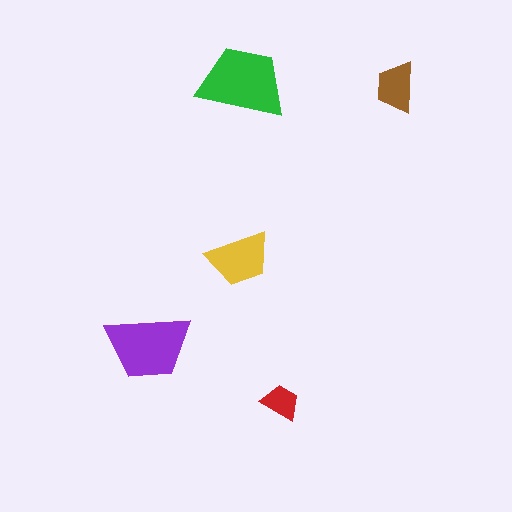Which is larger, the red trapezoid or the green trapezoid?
The green one.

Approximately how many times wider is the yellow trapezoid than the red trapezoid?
About 1.5 times wider.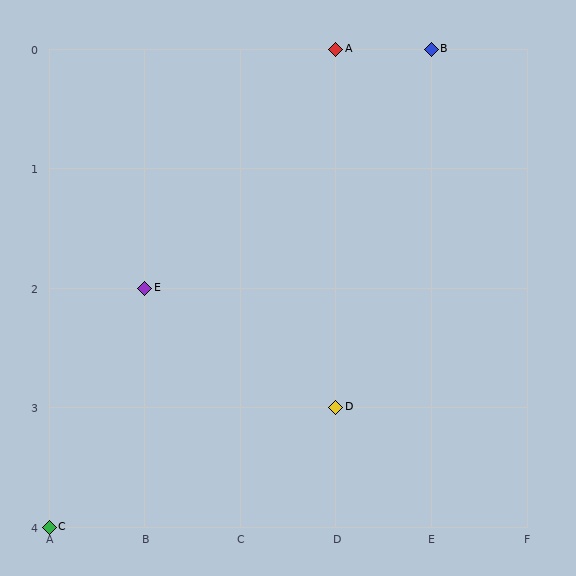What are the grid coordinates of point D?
Point D is at grid coordinates (D, 3).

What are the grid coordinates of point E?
Point E is at grid coordinates (B, 2).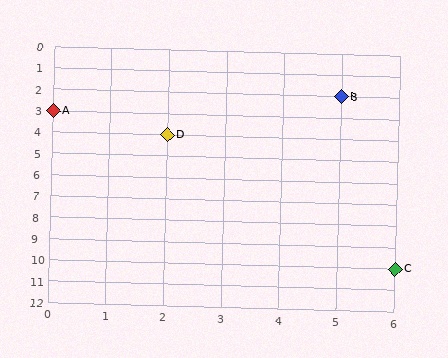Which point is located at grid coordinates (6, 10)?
Point C is at (6, 10).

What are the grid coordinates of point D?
Point D is at grid coordinates (2, 4).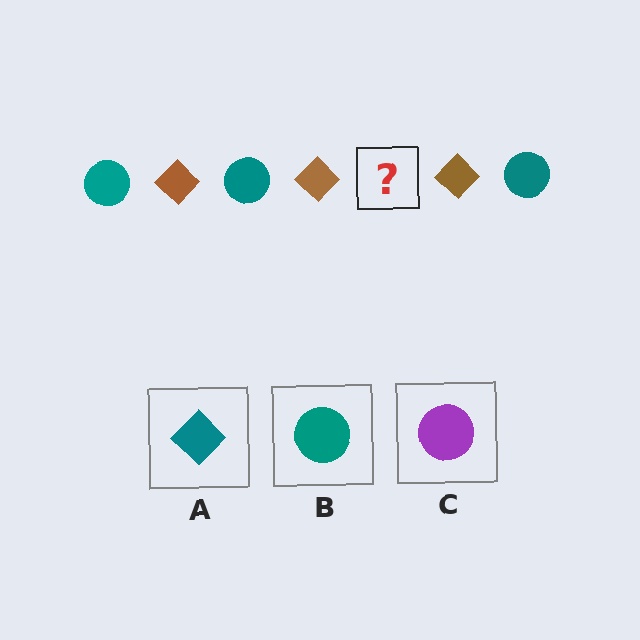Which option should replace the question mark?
Option B.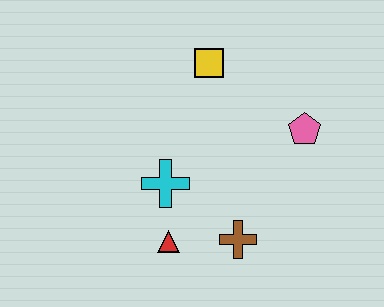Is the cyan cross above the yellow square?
No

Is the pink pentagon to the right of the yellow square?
Yes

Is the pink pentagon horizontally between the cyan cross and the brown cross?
No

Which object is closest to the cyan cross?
The red triangle is closest to the cyan cross.